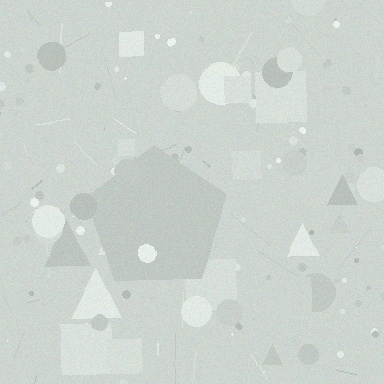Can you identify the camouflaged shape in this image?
The camouflaged shape is a pentagon.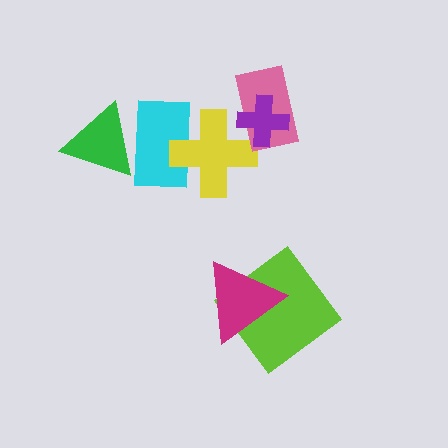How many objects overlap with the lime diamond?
1 object overlaps with the lime diamond.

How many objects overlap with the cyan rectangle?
2 objects overlap with the cyan rectangle.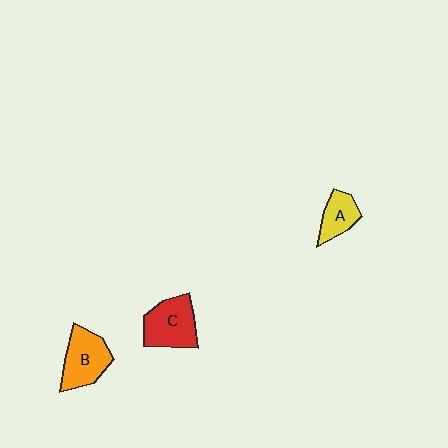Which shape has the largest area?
Shape C (red).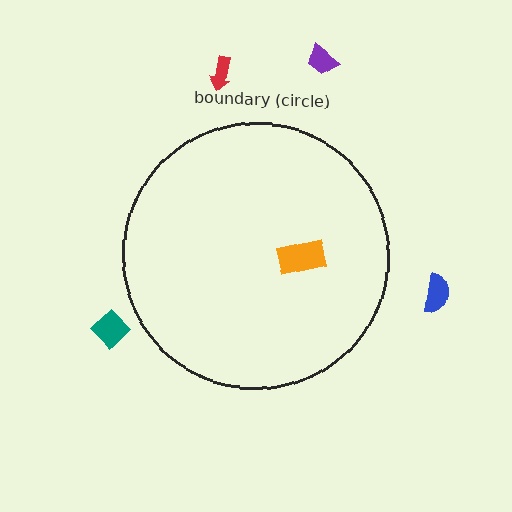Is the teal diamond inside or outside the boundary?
Outside.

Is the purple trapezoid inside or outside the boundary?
Outside.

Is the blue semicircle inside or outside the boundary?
Outside.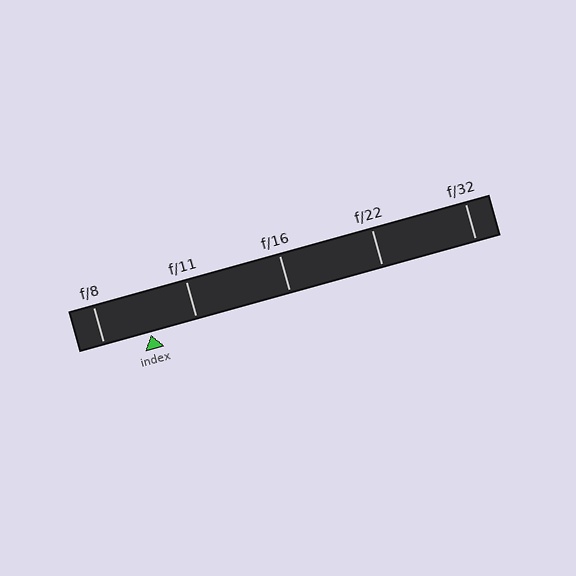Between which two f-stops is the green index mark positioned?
The index mark is between f/8 and f/11.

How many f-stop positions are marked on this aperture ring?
There are 5 f-stop positions marked.